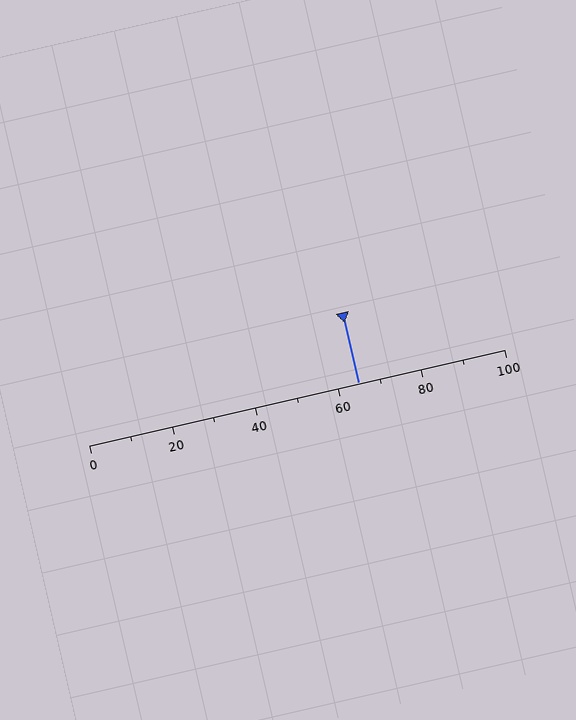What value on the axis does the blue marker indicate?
The marker indicates approximately 65.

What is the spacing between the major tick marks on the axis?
The major ticks are spaced 20 apart.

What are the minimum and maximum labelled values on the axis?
The axis runs from 0 to 100.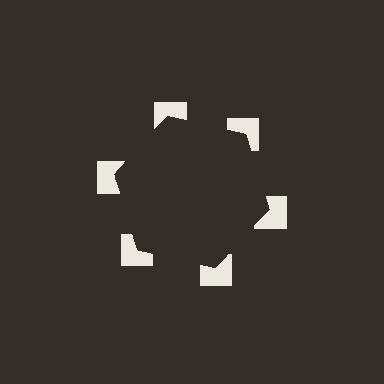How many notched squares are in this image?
There are 6 — one at each vertex of the illusory hexagon.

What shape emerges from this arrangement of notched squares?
An illusory hexagon — its edges are inferred from the aligned wedge cuts in the notched squares, not physically drawn.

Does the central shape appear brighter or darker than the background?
It typically appears slightly darker than the background, even though no actual brightness change is drawn.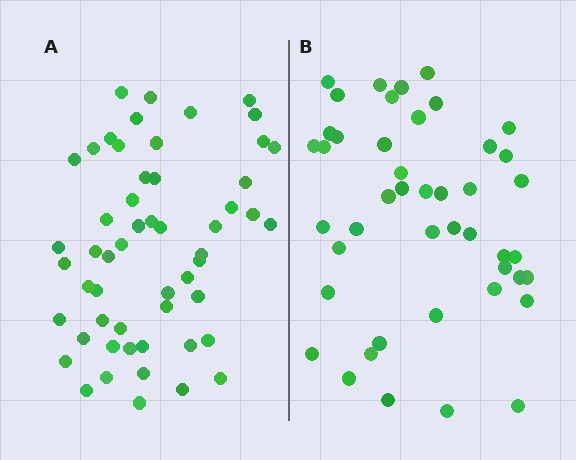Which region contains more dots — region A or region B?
Region A (the left region) has more dots.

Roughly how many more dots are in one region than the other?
Region A has roughly 8 or so more dots than region B.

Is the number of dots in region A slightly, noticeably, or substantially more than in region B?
Region A has only slightly more — the two regions are fairly close. The ratio is roughly 1.2 to 1.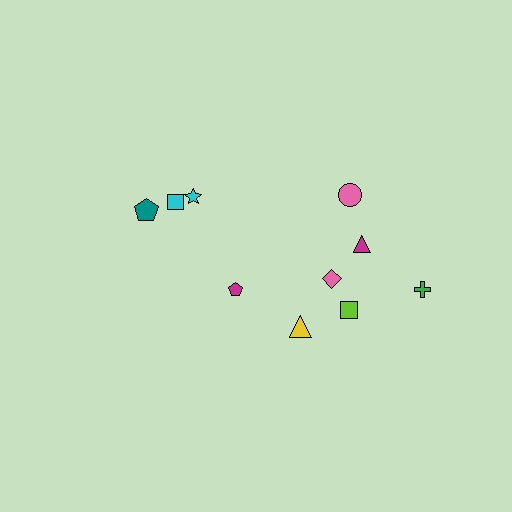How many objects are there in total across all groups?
There are 10 objects.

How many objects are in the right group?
There are 6 objects.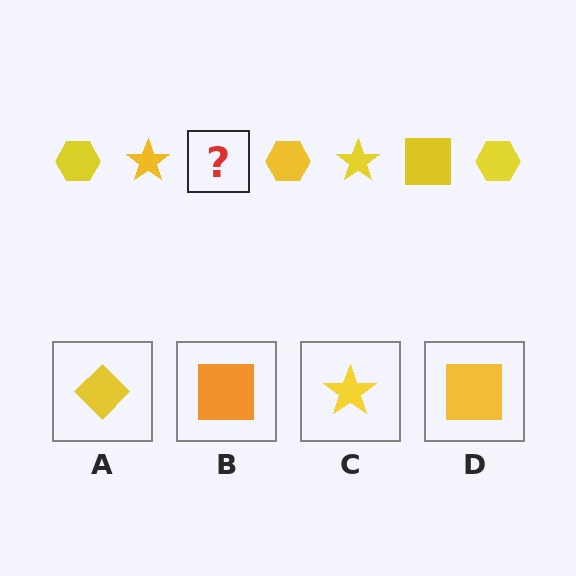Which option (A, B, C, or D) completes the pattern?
D.